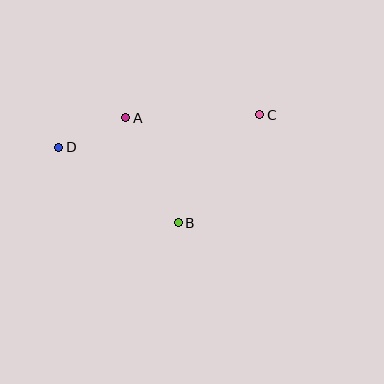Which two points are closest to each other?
Points A and D are closest to each other.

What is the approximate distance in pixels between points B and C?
The distance between B and C is approximately 135 pixels.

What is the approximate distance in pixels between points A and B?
The distance between A and B is approximately 118 pixels.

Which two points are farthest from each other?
Points C and D are farthest from each other.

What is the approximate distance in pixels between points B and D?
The distance between B and D is approximately 142 pixels.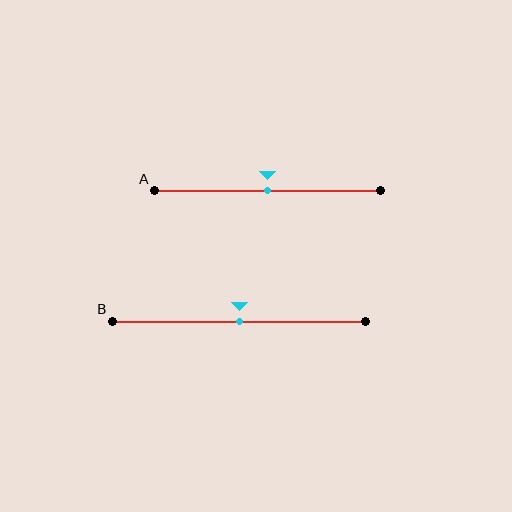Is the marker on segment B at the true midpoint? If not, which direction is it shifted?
Yes, the marker on segment B is at the true midpoint.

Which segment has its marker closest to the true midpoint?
Segment A has its marker closest to the true midpoint.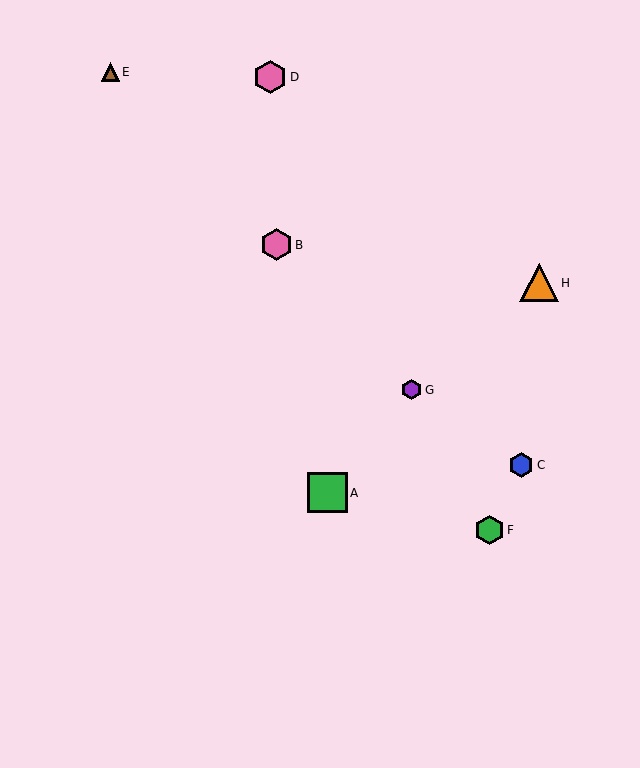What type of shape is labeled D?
Shape D is a pink hexagon.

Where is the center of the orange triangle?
The center of the orange triangle is at (539, 283).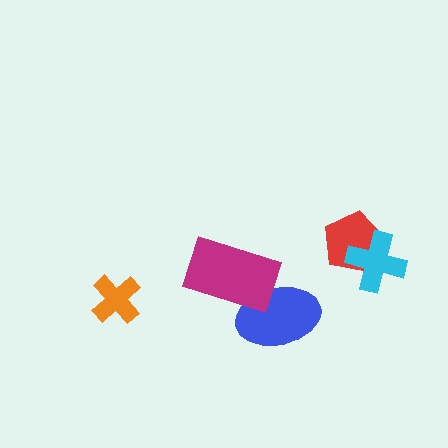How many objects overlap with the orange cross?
0 objects overlap with the orange cross.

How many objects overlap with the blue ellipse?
1 object overlaps with the blue ellipse.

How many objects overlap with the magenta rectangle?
1 object overlaps with the magenta rectangle.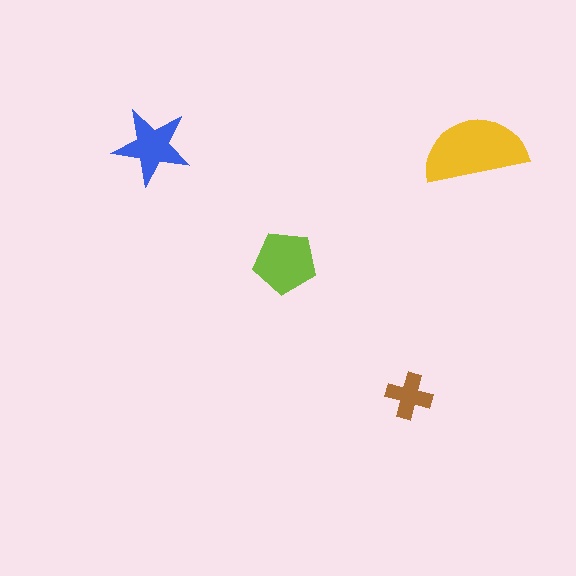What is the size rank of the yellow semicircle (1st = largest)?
1st.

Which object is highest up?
The blue star is topmost.